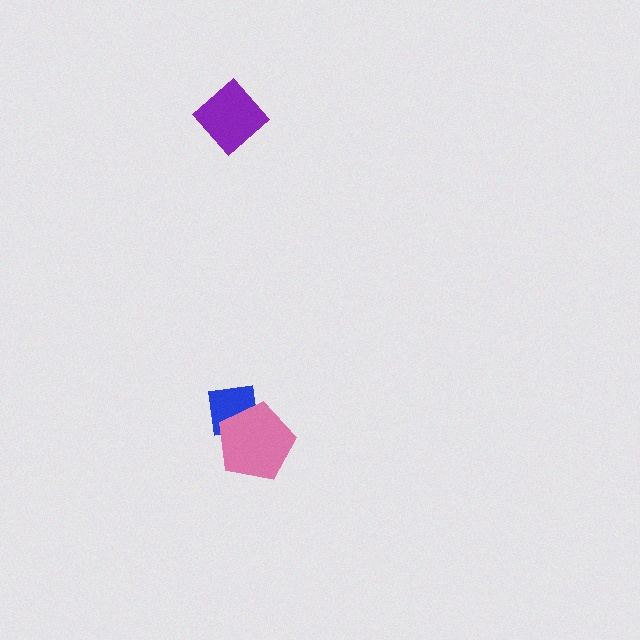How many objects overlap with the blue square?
1 object overlaps with the blue square.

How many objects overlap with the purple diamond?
0 objects overlap with the purple diamond.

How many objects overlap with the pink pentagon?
1 object overlaps with the pink pentagon.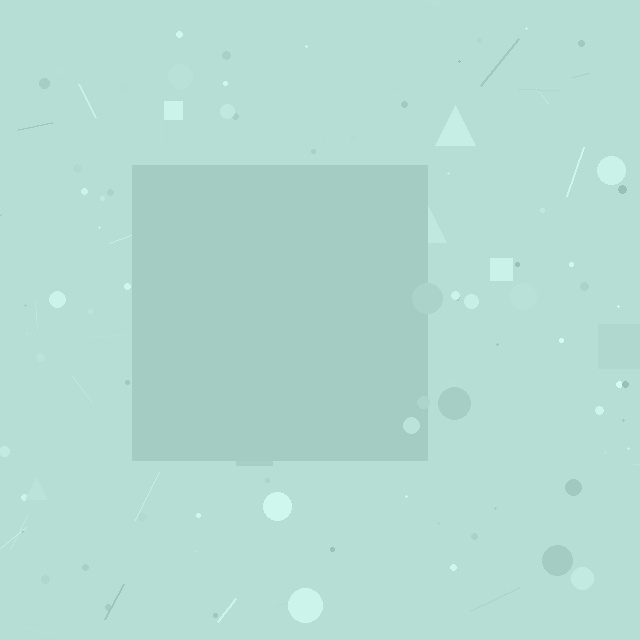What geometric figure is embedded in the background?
A square is embedded in the background.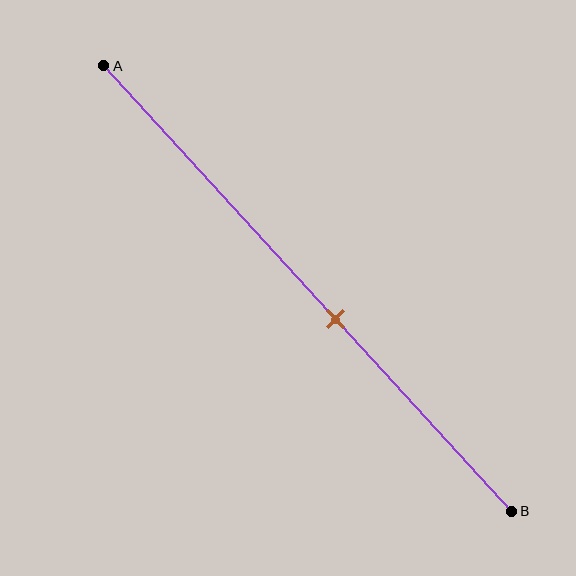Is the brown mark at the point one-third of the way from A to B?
No, the mark is at about 55% from A, not at the 33% one-third point.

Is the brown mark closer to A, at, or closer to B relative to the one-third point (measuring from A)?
The brown mark is closer to point B than the one-third point of segment AB.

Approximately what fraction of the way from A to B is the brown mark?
The brown mark is approximately 55% of the way from A to B.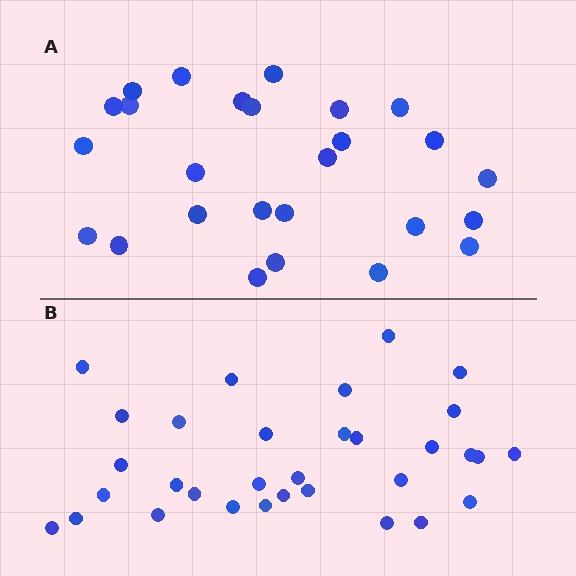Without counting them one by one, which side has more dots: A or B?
Region B (the bottom region) has more dots.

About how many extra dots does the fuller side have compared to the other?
Region B has about 6 more dots than region A.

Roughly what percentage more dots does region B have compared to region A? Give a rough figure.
About 25% more.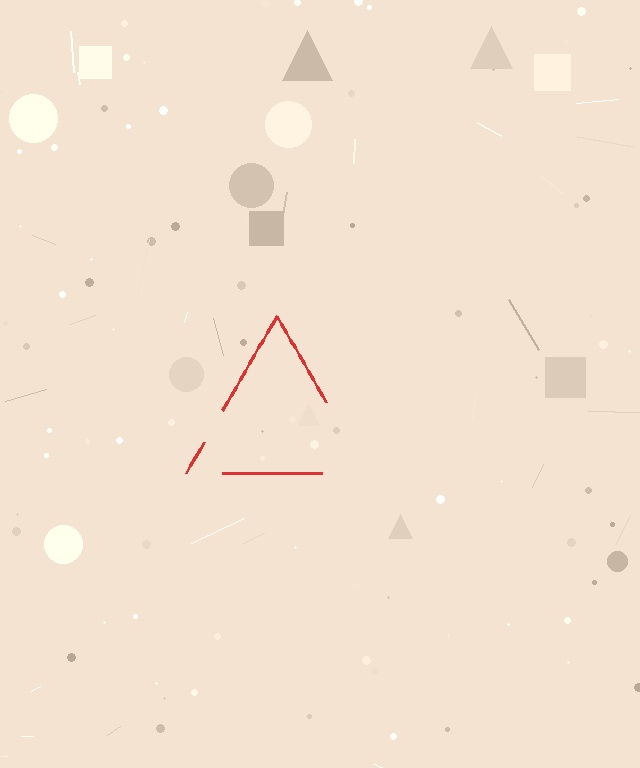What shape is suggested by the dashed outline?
The dashed outline suggests a triangle.